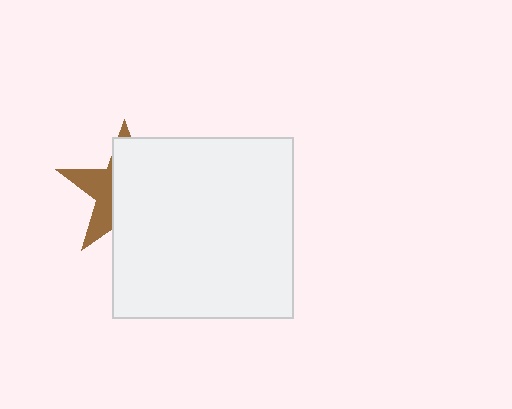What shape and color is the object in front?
The object in front is a white square.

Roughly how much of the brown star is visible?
A small part of it is visible (roughly 34%).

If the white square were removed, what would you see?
You would see the complete brown star.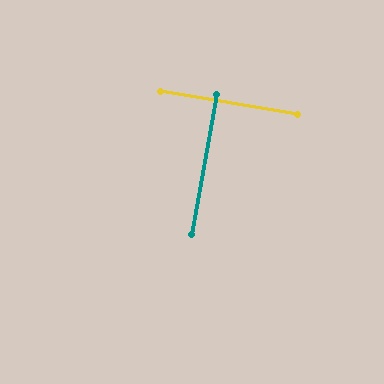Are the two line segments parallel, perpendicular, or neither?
Perpendicular — they meet at approximately 89°.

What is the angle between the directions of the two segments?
Approximately 89 degrees.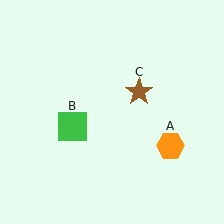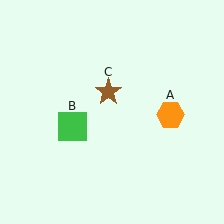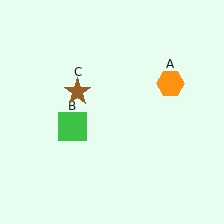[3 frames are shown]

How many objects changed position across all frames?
2 objects changed position: orange hexagon (object A), brown star (object C).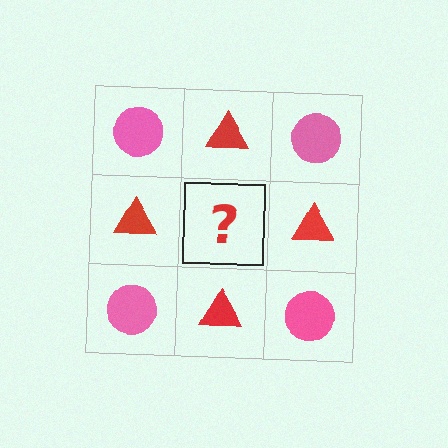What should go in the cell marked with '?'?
The missing cell should contain a pink circle.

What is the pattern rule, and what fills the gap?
The rule is that it alternates pink circle and red triangle in a checkerboard pattern. The gap should be filled with a pink circle.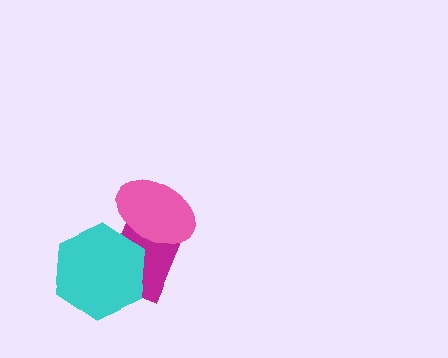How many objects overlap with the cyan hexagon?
2 objects overlap with the cyan hexagon.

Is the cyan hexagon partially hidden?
Yes, it is partially covered by another shape.